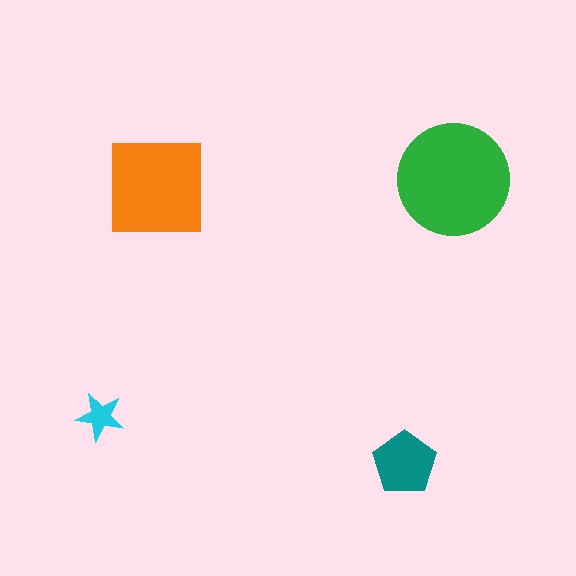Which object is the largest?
The green circle.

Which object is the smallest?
The cyan star.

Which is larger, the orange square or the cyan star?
The orange square.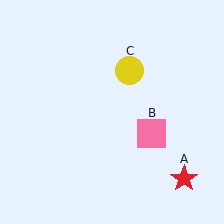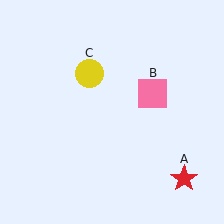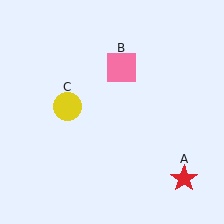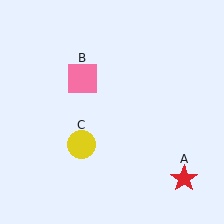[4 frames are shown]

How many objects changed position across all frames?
2 objects changed position: pink square (object B), yellow circle (object C).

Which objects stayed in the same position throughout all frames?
Red star (object A) remained stationary.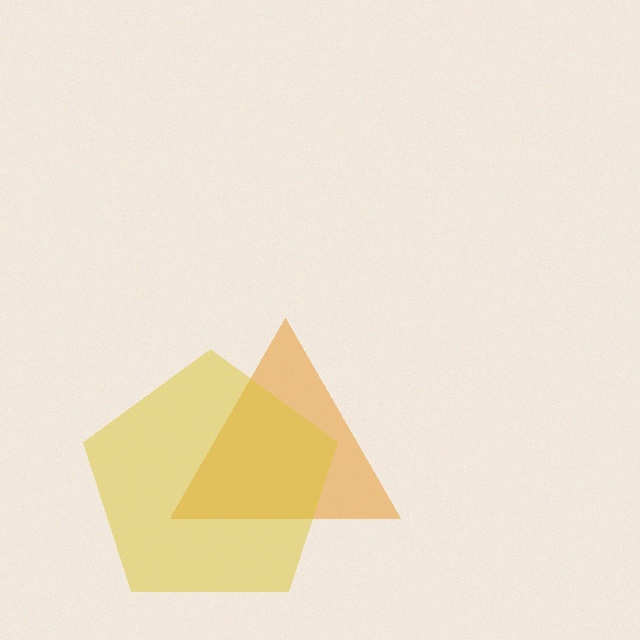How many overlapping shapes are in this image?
There are 2 overlapping shapes in the image.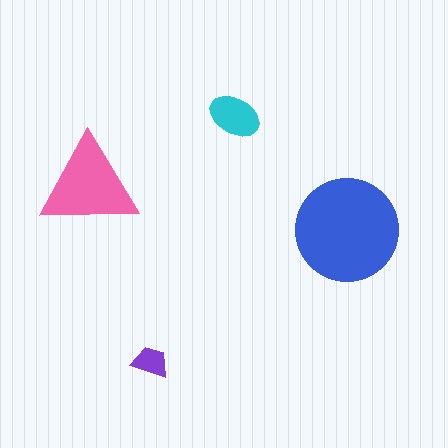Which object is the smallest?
The purple trapezoid.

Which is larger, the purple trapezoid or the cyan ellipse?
The cyan ellipse.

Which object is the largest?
The blue circle.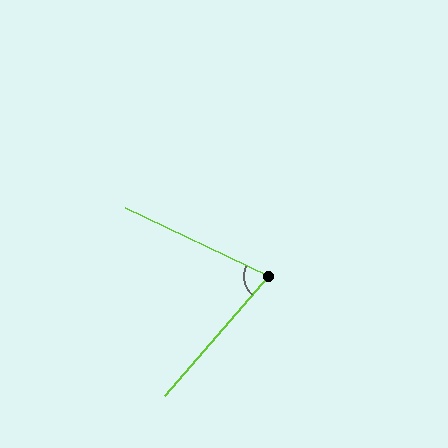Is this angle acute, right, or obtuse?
It is acute.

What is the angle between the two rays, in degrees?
Approximately 74 degrees.